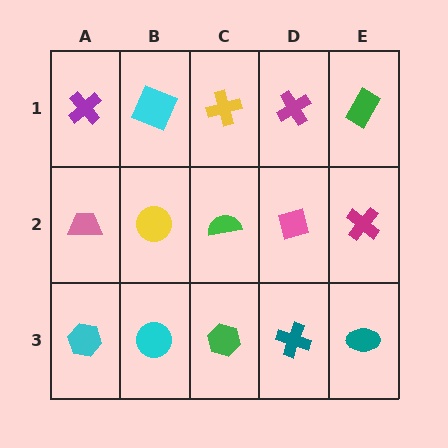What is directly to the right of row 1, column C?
A magenta cross.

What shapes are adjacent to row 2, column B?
A cyan square (row 1, column B), a cyan circle (row 3, column B), a pink trapezoid (row 2, column A), a green semicircle (row 2, column C).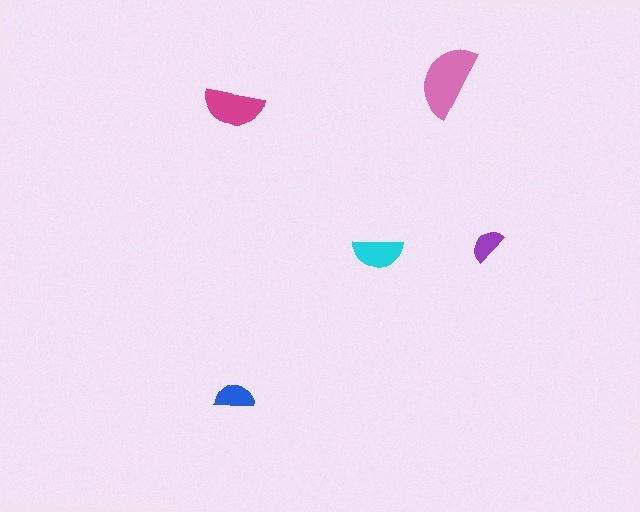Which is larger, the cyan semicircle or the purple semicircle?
The cyan one.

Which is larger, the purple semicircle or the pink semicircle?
The pink one.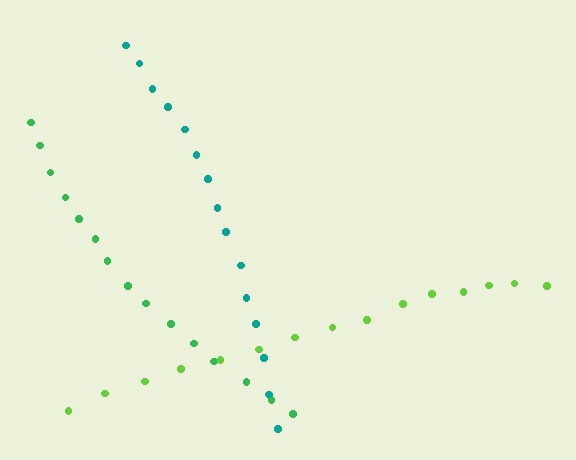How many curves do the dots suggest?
There are 3 distinct paths.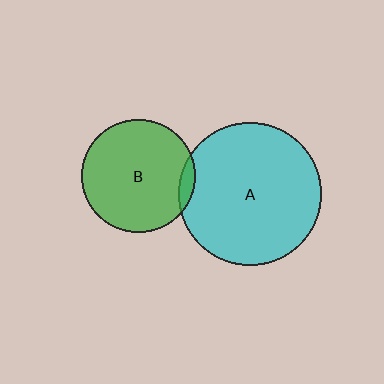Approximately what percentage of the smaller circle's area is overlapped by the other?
Approximately 5%.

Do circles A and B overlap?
Yes.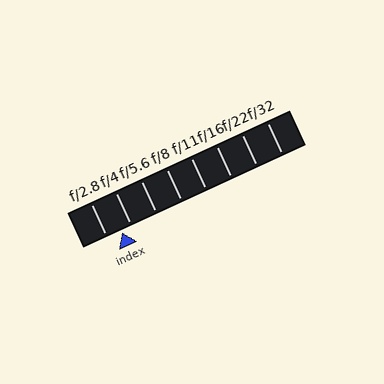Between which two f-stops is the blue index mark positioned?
The index mark is between f/2.8 and f/4.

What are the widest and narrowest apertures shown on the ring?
The widest aperture shown is f/2.8 and the narrowest is f/32.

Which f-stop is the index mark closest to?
The index mark is closest to f/4.